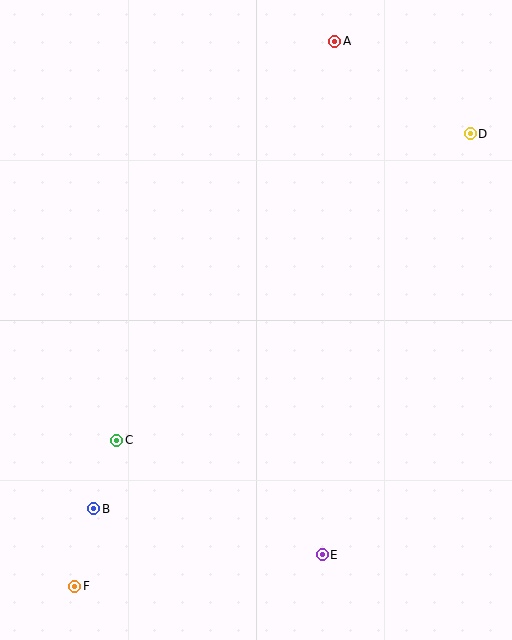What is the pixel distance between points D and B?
The distance between D and B is 531 pixels.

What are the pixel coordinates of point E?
Point E is at (322, 555).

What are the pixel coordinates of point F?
Point F is at (75, 586).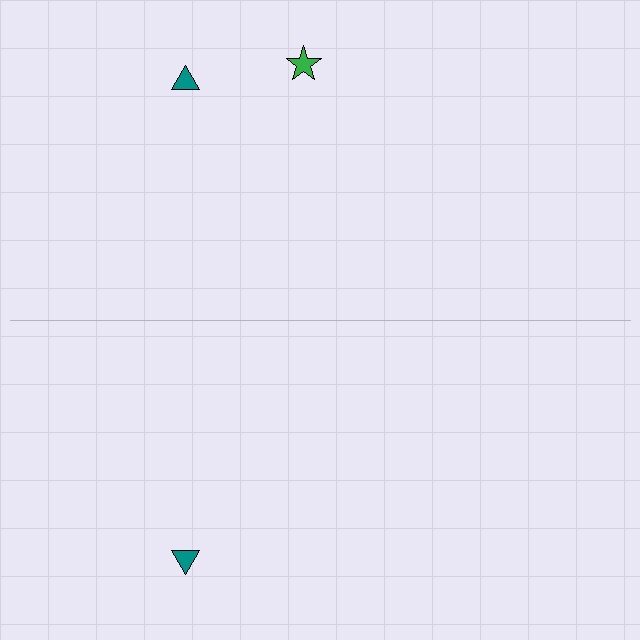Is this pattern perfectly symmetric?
No, the pattern is not perfectly symmetric. A green star is missing from the bottom side.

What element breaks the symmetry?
A green star is missing from the bottom side.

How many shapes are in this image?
There are 3 shapes in this image.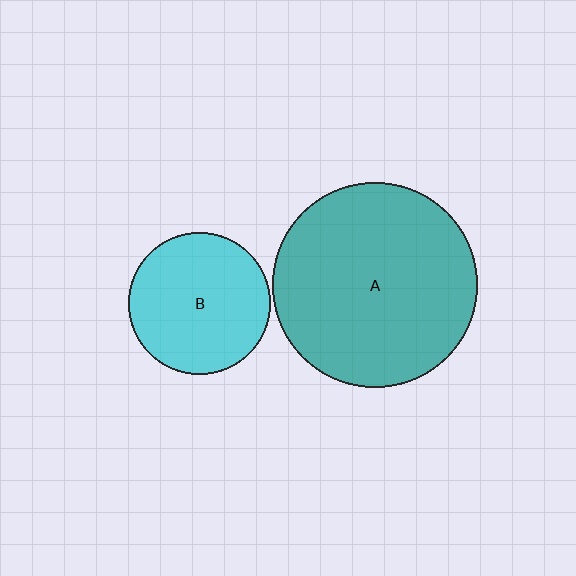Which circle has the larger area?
Circle A (teal).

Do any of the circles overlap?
No, none of the circles overlap.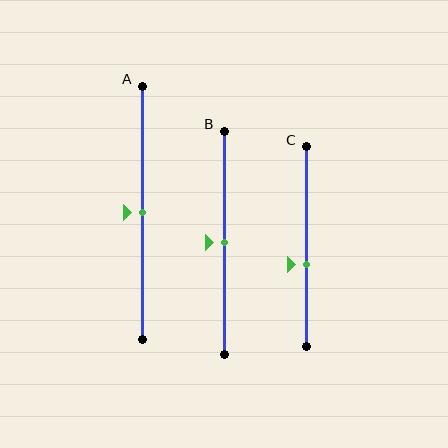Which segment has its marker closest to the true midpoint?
Segment A has its marker closest to the true midpoint.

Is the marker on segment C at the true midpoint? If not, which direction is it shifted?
No, the marker on segment C is shifted downward by about 9% of the segment length.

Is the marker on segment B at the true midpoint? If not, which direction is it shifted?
Yes, the marker on segment B is at the true midpoint.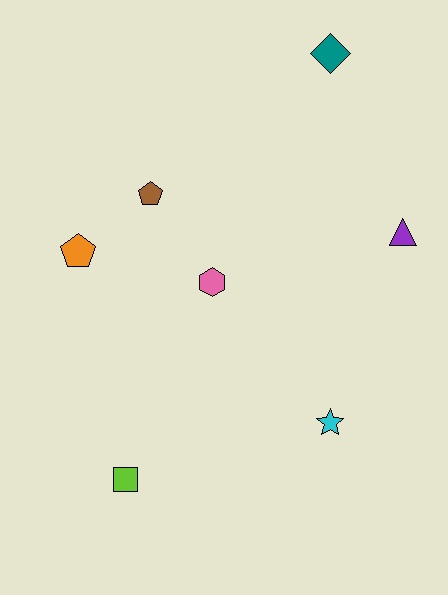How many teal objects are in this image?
There is 1 teal object.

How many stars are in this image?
There is 1 star.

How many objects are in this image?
There are 7 objects.